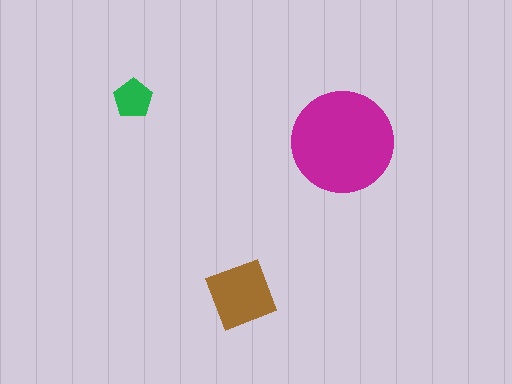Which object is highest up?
The green pentagon is topmost.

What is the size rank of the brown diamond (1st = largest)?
2nd.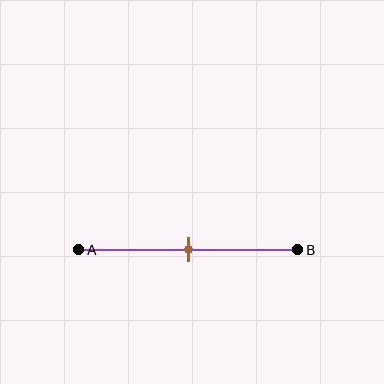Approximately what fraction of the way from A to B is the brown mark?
The brown mark is approximately 50% of the way from A to B.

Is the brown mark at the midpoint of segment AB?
Yes, the mark is approximately at the midpoint.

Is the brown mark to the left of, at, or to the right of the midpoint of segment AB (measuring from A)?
The brown mark is approximately at the midpoint of segment AB.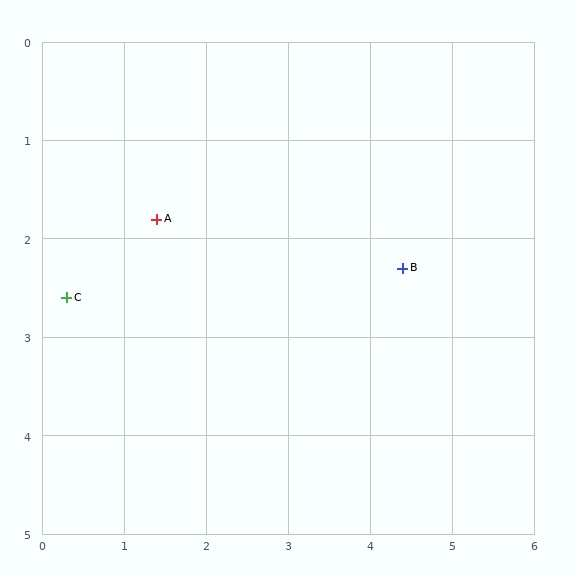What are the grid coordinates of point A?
Point A is at approximately (1.4, 1.8).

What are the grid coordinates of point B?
Point B is at approximately (4.4, 2.3).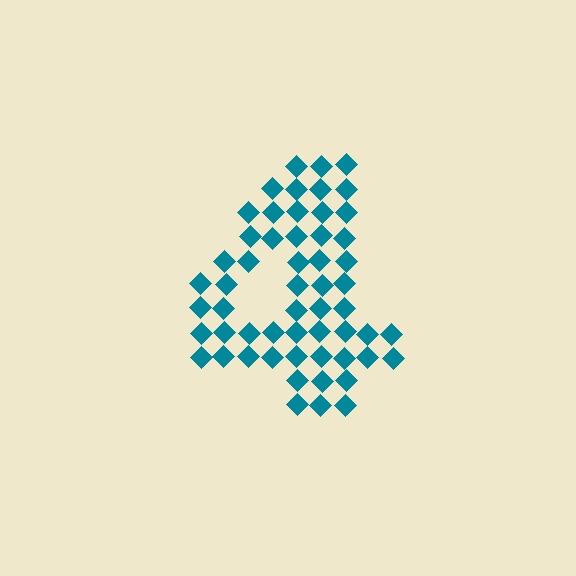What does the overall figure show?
The overall figure shows the digit 4.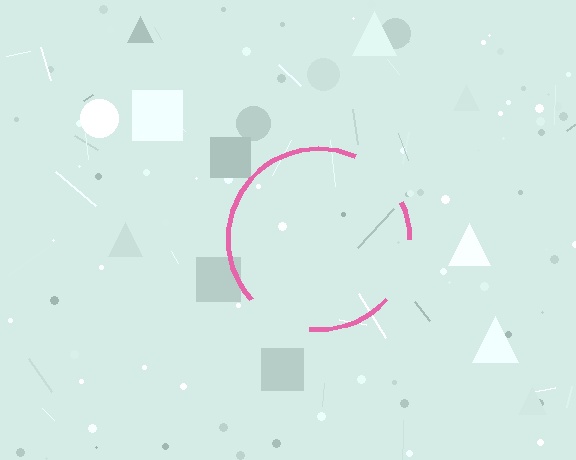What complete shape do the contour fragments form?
The contour fragments form a circle.